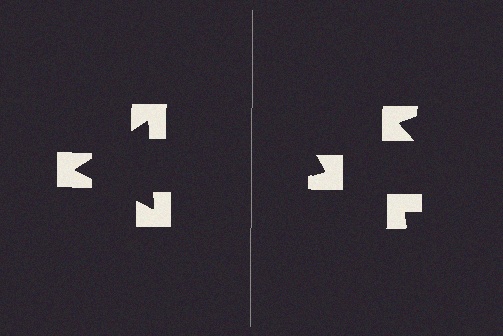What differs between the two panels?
The notched squares are positioned identically on both sides; only the wedge orientations differ. On the left they align to a triangle; on the right they are misaligned.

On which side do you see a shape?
An illusory triangle appears on the left side. On the right side the wedge cuts are rotated, so no coherent shape forms.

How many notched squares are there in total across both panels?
6 — 3 on each side.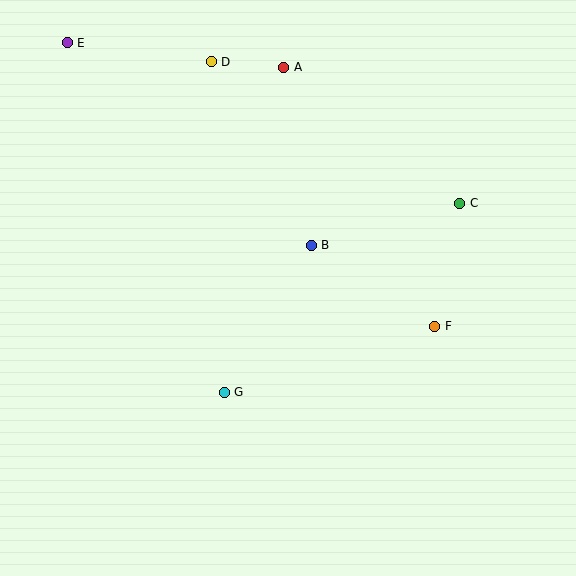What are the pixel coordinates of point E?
Point E is at (67, 43).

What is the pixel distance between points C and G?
The distance between C and G is 302 pixels.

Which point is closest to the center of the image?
Point B at (311, 245) is closest to the center.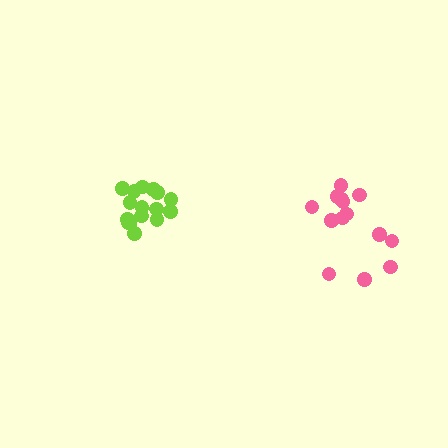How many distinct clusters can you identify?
There are 2 distinct clusters.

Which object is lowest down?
The pink cluster is bottommost.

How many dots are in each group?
Group 1: 16 dots, Group 2: 14 dots (30 total).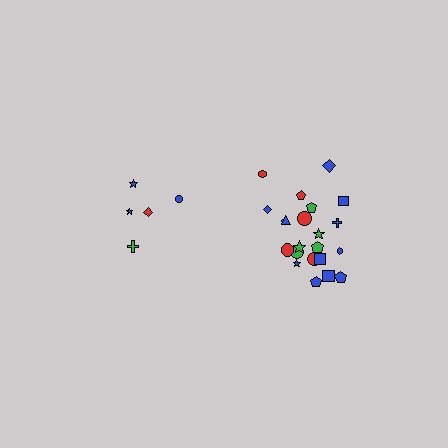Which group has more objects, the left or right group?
The right group.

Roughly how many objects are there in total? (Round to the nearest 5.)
Roughly 25 objects in total.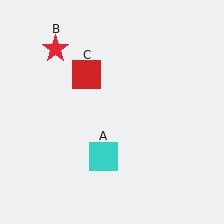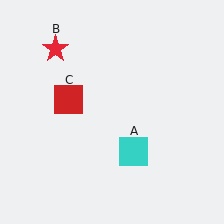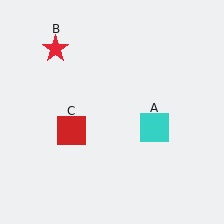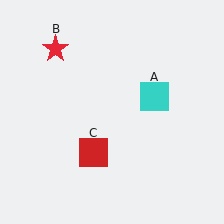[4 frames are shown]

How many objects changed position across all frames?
2 objects changed position: cyan square (object A), red square (object C).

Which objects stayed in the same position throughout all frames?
Red star (object B) remained stationary.